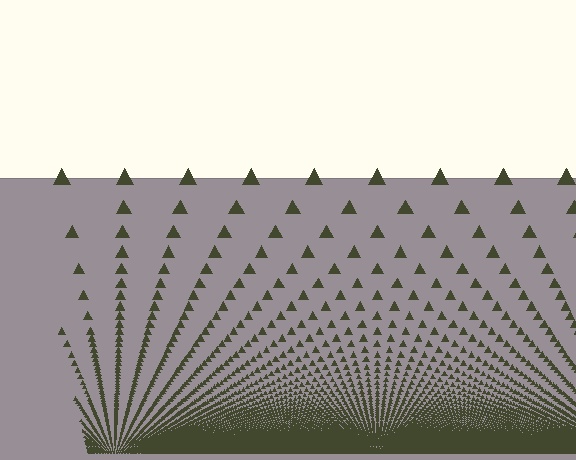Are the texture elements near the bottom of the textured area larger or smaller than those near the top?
Smaller. The gradient is inverted — elements near the bottom are smaller and denser.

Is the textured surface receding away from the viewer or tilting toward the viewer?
The surface appears to tilt toward the viewer. Texture elements get larger and sparser toward the top.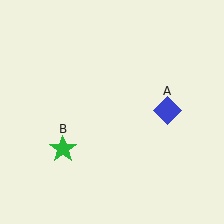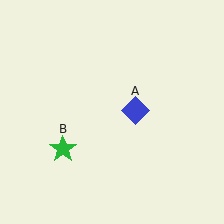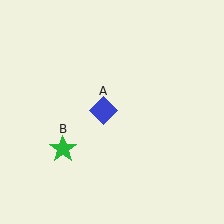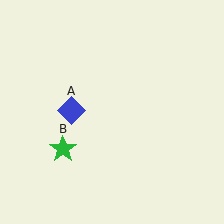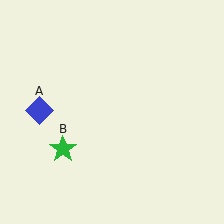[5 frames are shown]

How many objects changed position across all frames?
1 object changed position: blue diamond (object A).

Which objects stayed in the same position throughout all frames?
Green star (object B) remained stationary.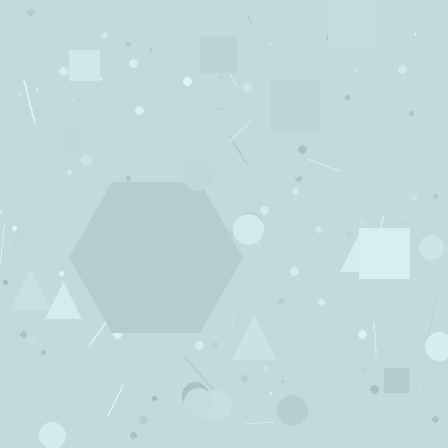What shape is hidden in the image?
A hexagon is hidden in the image.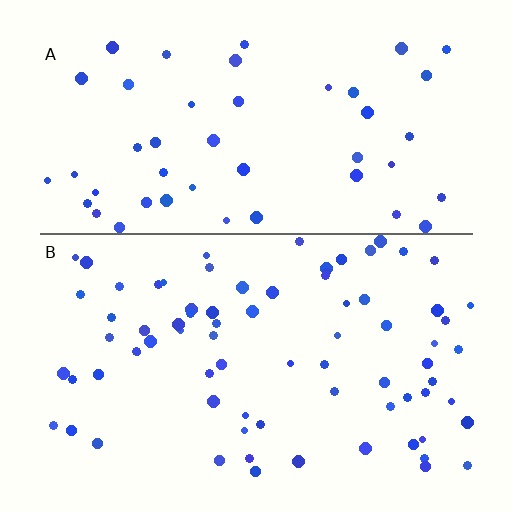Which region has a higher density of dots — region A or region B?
B (the bottom).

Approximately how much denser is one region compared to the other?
Approximately 1.6× — region B over region A.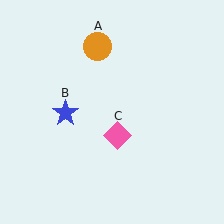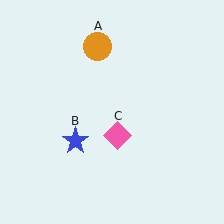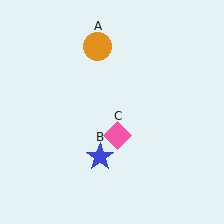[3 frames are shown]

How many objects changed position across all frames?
1 object changed position: blue star (object B).